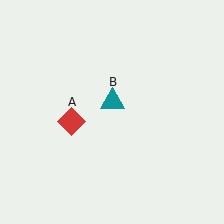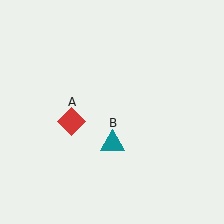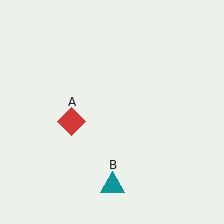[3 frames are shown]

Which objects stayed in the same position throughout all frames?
Red diamond (object A) remained stationary.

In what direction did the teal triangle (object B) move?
The teal triangle (object B) moved down.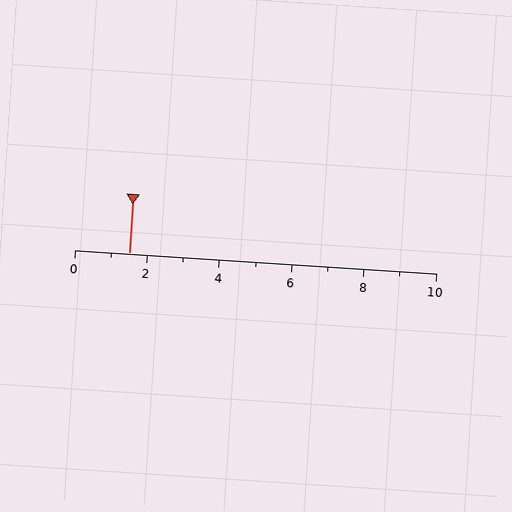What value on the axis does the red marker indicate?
The marker indicates approximately 1.5.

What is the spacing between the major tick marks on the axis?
The major ticks are spaced 2 apart.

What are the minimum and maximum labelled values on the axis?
The axis runs from 0 to 10.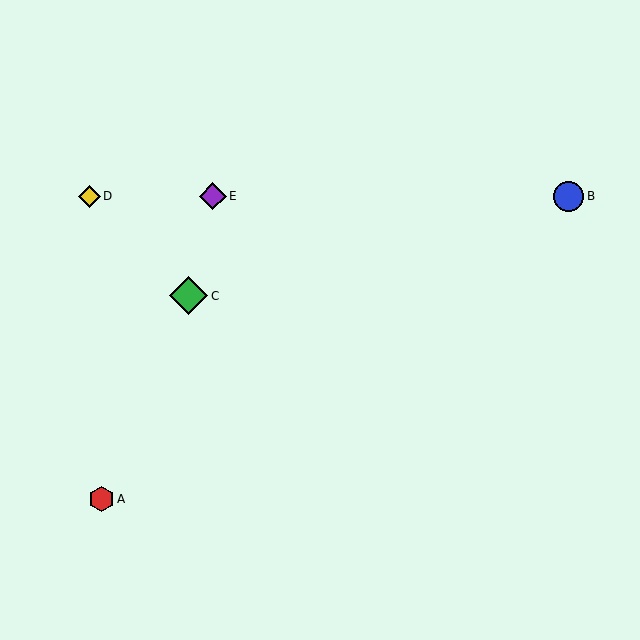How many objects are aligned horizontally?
3 objects (B, D, E) are aligned horizontally.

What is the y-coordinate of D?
Object D is at y≈196.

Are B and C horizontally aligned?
No, B is at y≈196 and C is at y≈296.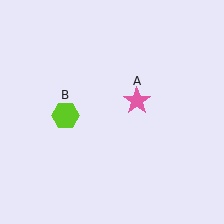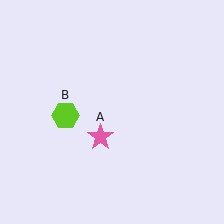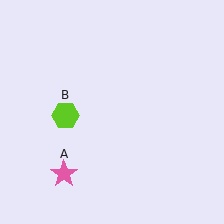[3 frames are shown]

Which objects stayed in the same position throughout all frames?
Lime hexagon (object B) remained stationary.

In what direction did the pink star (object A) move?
The pink star (object A) moved down and to the left.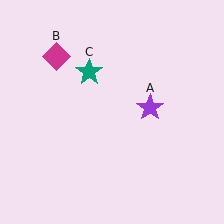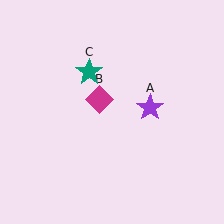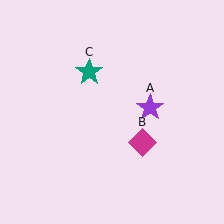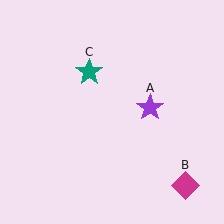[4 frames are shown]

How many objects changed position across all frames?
1 object changed position: magenta diamond (object B).